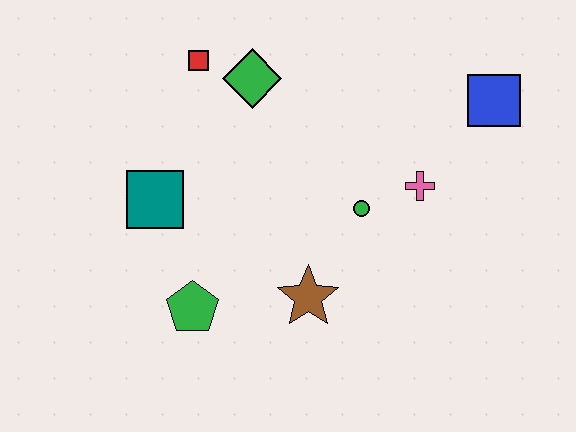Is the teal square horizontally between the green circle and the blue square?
No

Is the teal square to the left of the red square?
Yes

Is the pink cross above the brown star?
Yes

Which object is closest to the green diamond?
The red square is closest to the green diamond.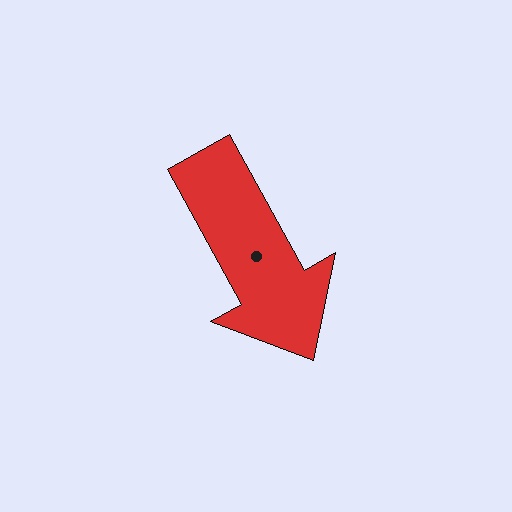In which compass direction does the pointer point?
Southeast.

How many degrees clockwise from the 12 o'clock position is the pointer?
Approximately 151 degrees.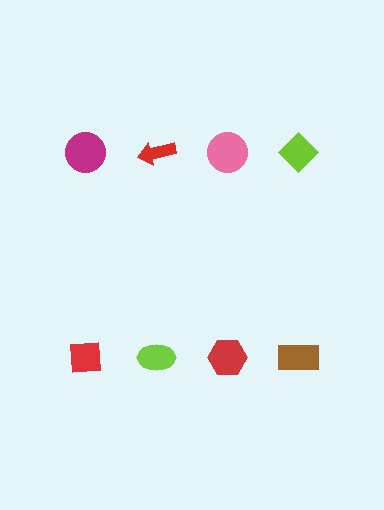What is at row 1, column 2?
A red arrow.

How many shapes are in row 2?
4 shapes.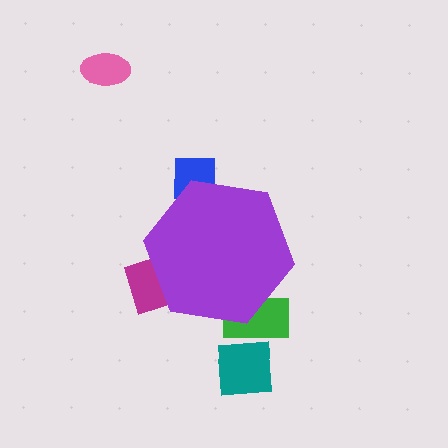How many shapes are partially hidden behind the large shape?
3 shapes are partially hidden.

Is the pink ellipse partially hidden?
No, the pink ellipse is fully visible.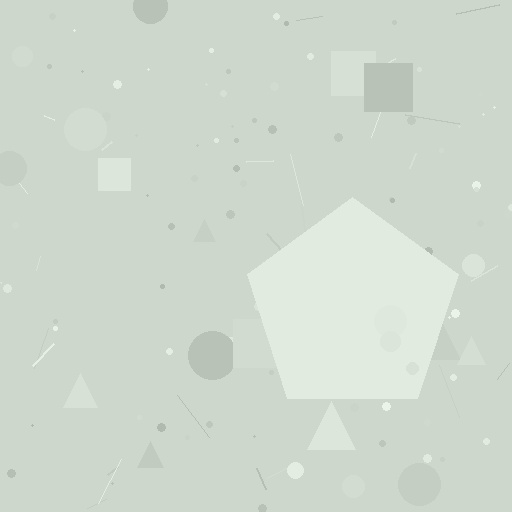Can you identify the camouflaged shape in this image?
The camouflaged shape is a pentagon.